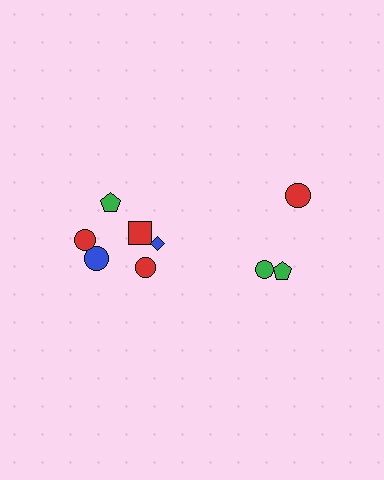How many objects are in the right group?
There are 3 objects.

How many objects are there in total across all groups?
There are 9 objects.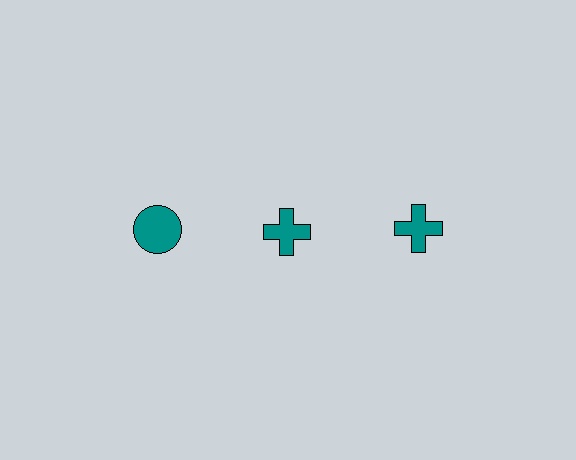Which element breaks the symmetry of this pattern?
The teal circle in the top row, leftmost column breaks the symmetry. All other shapes are teal crosses.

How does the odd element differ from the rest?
It has a different shape: circle instead of cross.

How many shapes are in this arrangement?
There are 3 shapes arranged in a grid pattern.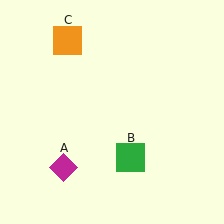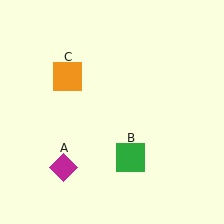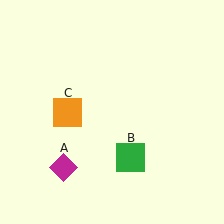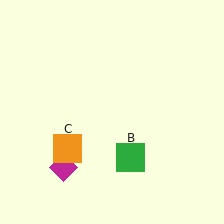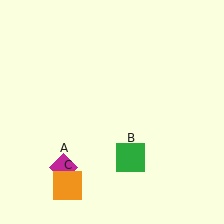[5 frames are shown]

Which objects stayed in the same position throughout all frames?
Magenta diamond (object A) and green square (object B) remained stationary.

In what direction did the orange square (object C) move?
The orange square (object C) moved down.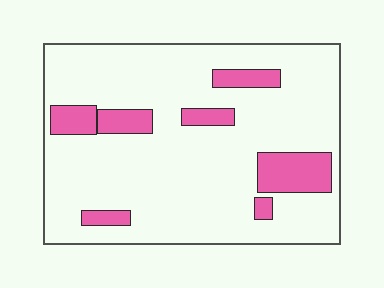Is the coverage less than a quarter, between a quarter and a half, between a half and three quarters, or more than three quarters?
Less than a quarter.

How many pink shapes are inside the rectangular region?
7.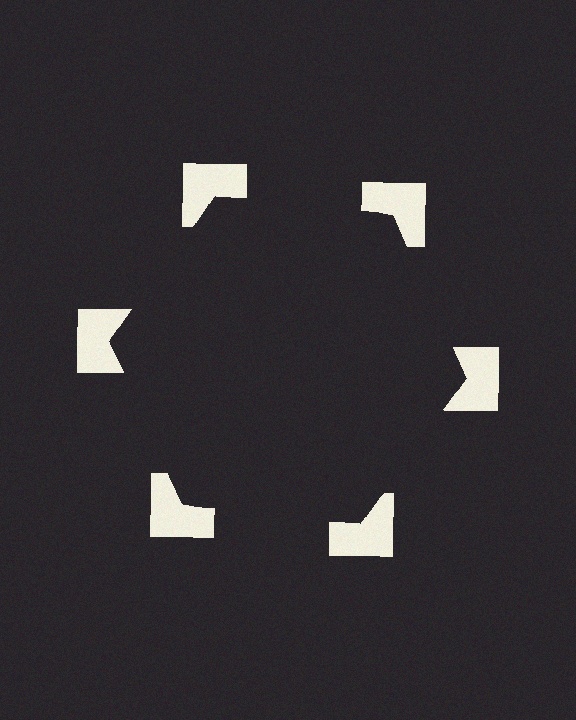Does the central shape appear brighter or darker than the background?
It typically appears slightly darker than the background, even though no actual brightness change is drawn.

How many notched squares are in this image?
There are 6 — one at each vertex of the illusory hexagon.